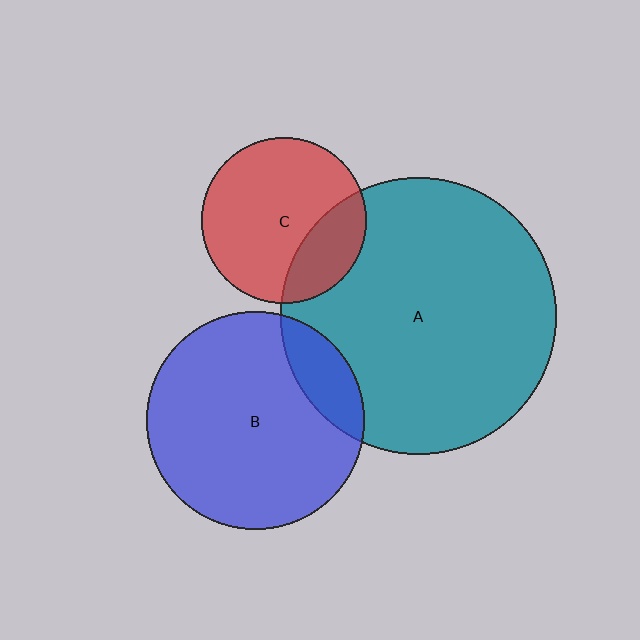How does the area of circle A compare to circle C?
Approximately 2.8 times.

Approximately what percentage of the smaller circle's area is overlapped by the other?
Approximately 25%.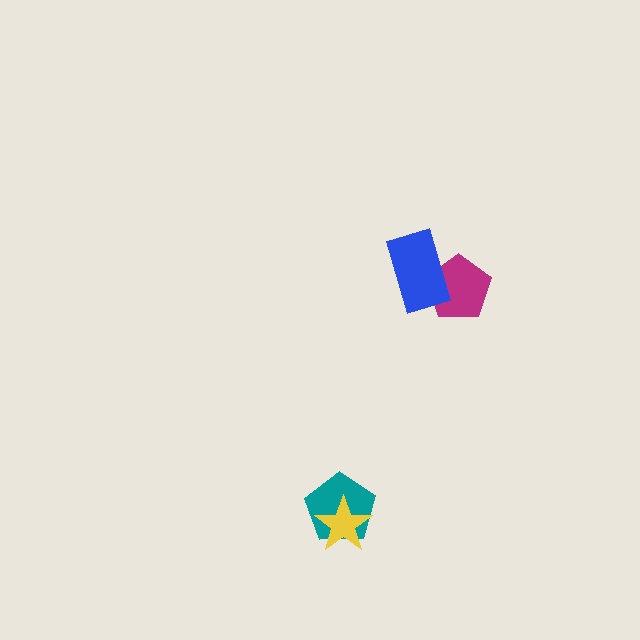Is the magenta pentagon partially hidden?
Yes, it is partially covered by another shape.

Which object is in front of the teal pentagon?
The yellow star is in front of the teal pentagon.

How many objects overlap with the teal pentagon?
1 object overlaps with the teal pentagon.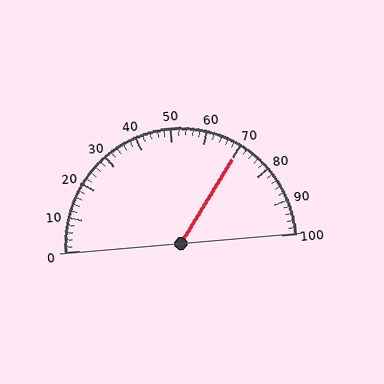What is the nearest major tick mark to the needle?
The nearest major tick mark is 70.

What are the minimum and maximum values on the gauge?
The gauge ranges from 0 to 100.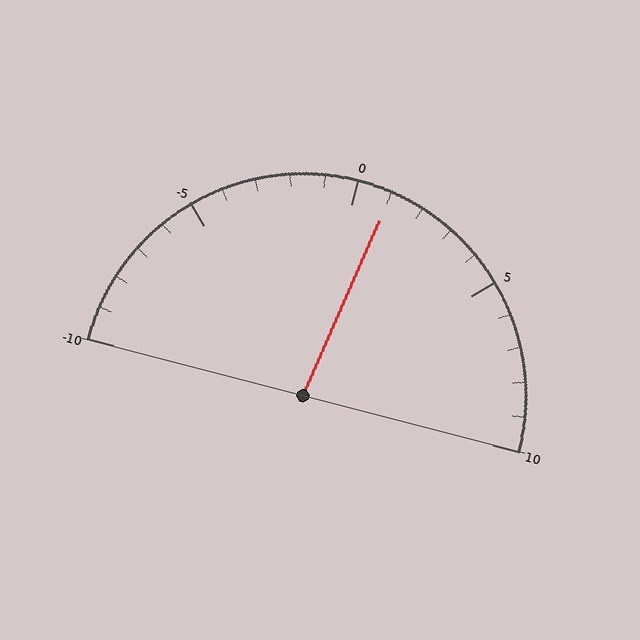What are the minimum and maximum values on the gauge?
The gauge ranges from -10 to 10.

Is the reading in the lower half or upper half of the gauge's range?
The reading is in the upper half of the range (-10 to 10).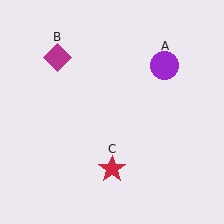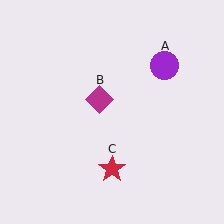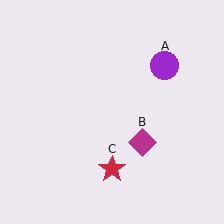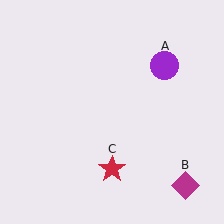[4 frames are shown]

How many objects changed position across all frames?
1 object changed position: magenta diamond (object B).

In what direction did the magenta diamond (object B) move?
The magenta diamond (object B) moved down and to the right.